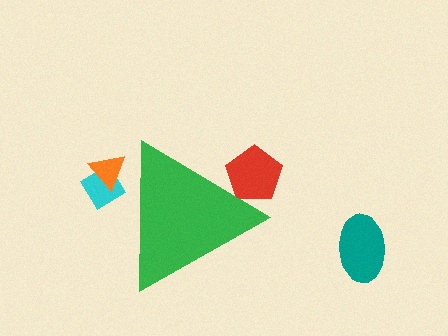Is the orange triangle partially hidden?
Yes, the orange triangle is partially hidden behind the green triangle.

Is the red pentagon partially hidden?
Yes, the red pentagon is partially hidden behind the green triangle.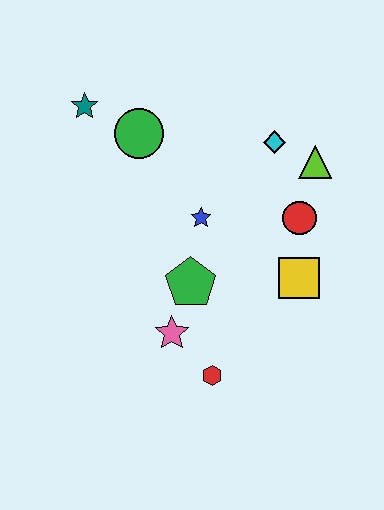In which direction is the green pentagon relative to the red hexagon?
The green pentagon is above the red hexagon.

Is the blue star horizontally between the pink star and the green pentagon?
No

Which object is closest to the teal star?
The green circle is closest to the teal star.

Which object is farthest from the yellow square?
The teal star is farthest from the yellow square.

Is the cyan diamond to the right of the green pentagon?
Yes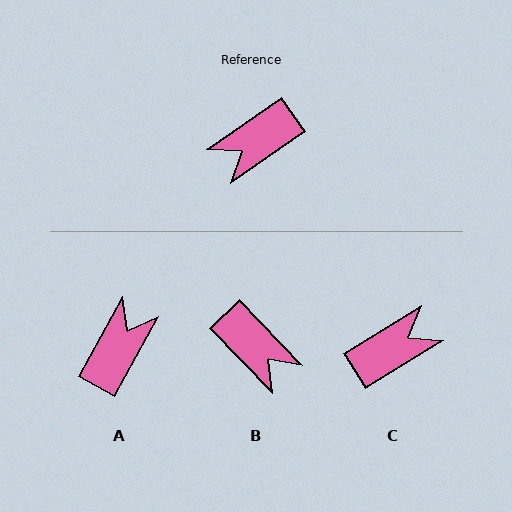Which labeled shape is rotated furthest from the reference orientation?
C, about 177 degrees away.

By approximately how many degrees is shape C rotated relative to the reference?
Approximately 177 degrees counter-clockwise.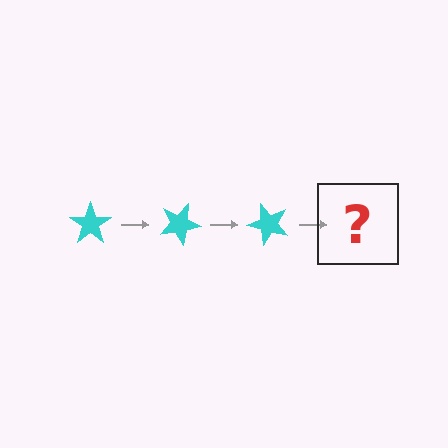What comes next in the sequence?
The next element should be a cyan star rotated 75 degrees.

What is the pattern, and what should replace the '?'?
The pattern is that the star rotates 25 degrees each step. The '?' should be a cyan star rotated 75 degrees.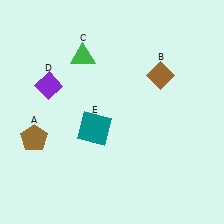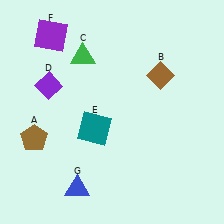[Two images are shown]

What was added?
A purple square (F), a blue triangle (G) were added in Image 2.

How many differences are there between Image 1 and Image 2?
There are 2 differences between the two images.